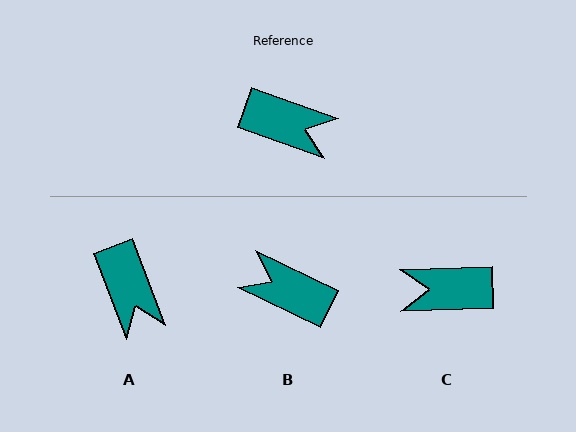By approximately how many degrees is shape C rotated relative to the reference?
Approximately 159 degrees clockwise.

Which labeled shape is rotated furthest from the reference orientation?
B, about 174 degrees away.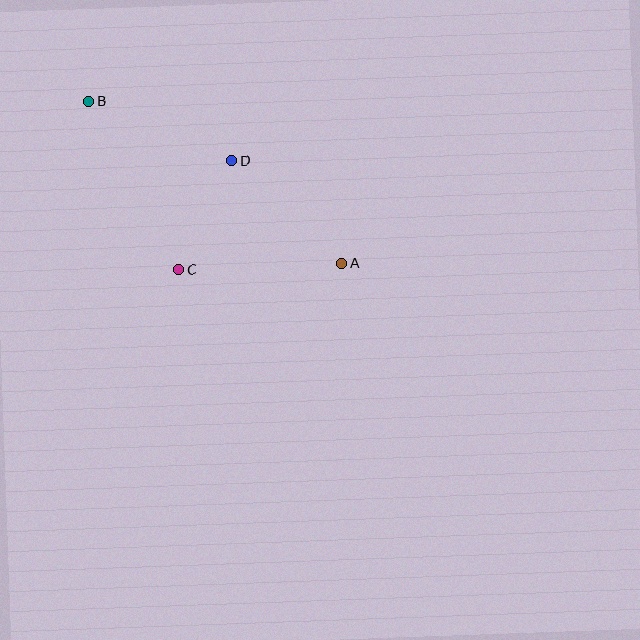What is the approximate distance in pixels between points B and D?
The distance between B and D is approximately 155 pixels.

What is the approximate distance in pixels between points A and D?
The distance between A and D is approximately 150 pixels.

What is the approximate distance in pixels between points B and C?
The distance between B and C is approximately 191 pixels.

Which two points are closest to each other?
Points C and D are closest to each other.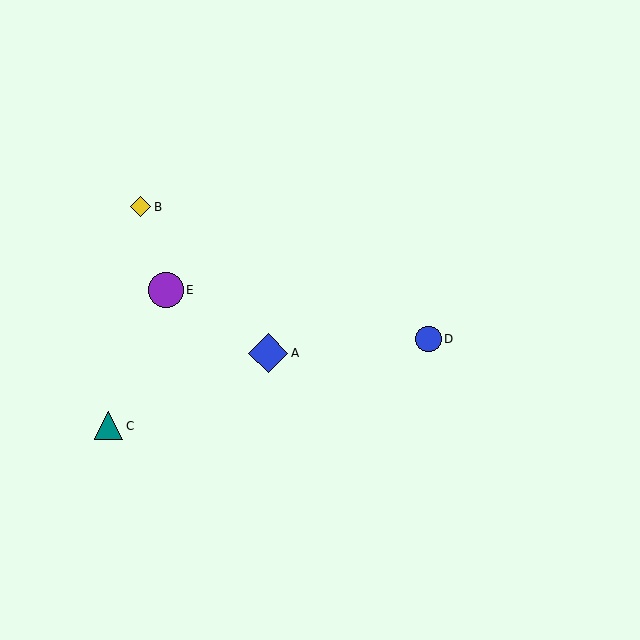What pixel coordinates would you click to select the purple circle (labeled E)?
Click at (166, 290) to select the purple circle E.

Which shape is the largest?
The blue diamond (labeled A) is the largest.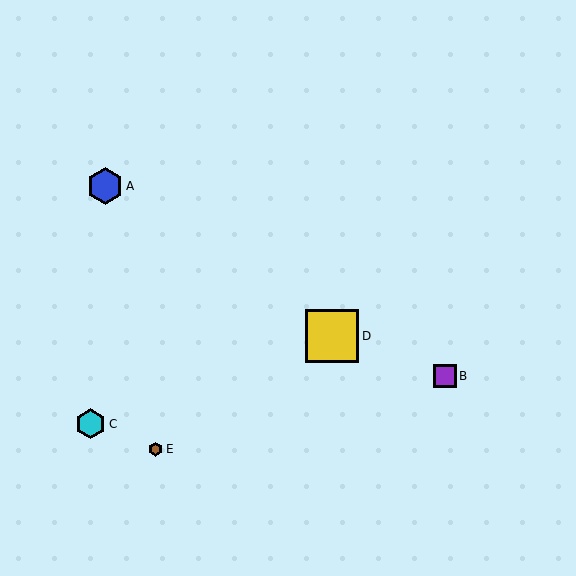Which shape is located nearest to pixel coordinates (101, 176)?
The blue hexagon (labeled A) at (105, 186) is nearest to that location.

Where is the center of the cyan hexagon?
The center of the cyan hexagon is at (90, 424).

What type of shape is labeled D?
Shape D is a yellow square.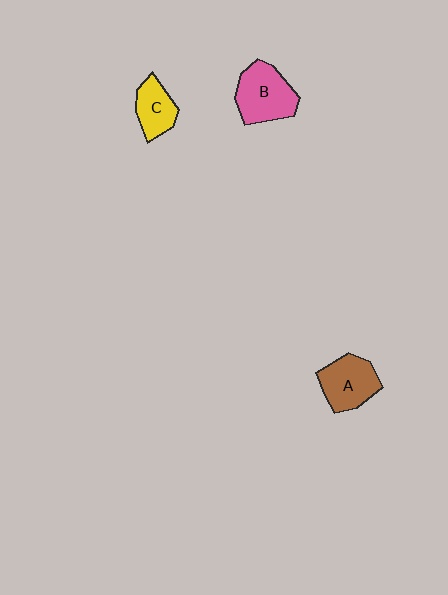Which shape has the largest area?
Shape B (pink).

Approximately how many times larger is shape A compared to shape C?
Approximately 1.3 times.